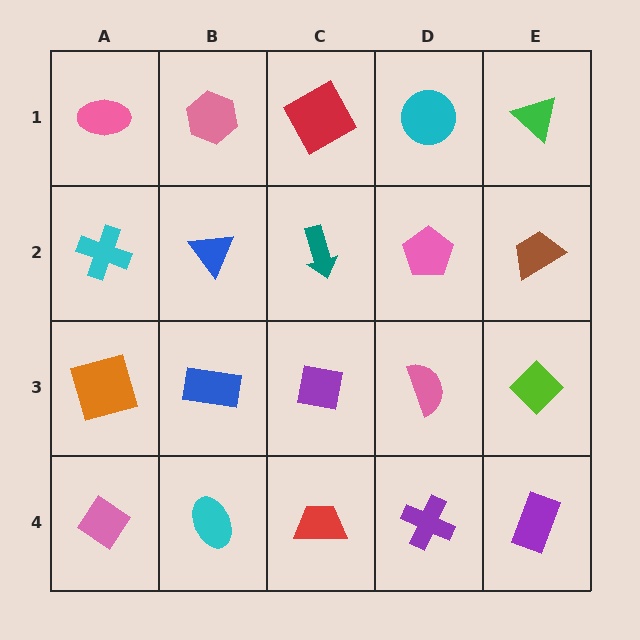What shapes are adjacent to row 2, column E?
A green triangle (row 1, column E), a lime diamond (row 3, column E), a pink pentagon (row 2, column D).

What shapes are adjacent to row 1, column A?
A cyan cross (row 2, column A), a pink hexagon (row 1, column B).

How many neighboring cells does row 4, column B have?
3.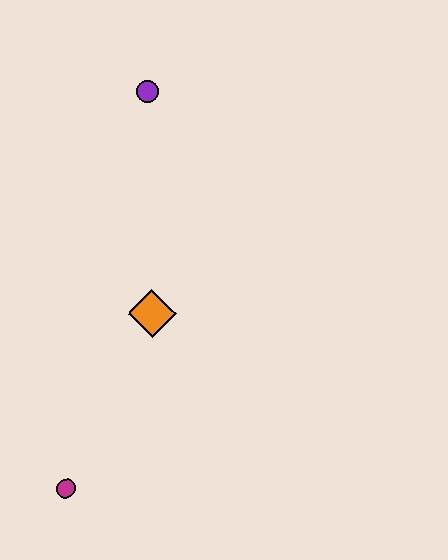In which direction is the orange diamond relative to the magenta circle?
The orange diamond is above the magenta circle.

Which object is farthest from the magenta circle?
The purple circle is farthest from the magenta circle.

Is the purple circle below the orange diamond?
No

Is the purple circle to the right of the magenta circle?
Yes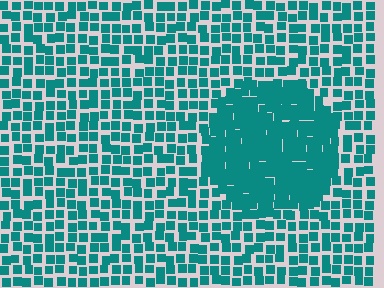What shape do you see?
I see a circle.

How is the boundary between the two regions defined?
The boundary is defined by a change in element density (approximately 1.9x ratio). All elements are the same color, size, and shape.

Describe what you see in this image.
The image contains small teal elements arranged at two different densities. A circle-shaped region is visible where the elements are more densely packed than the surrounding area.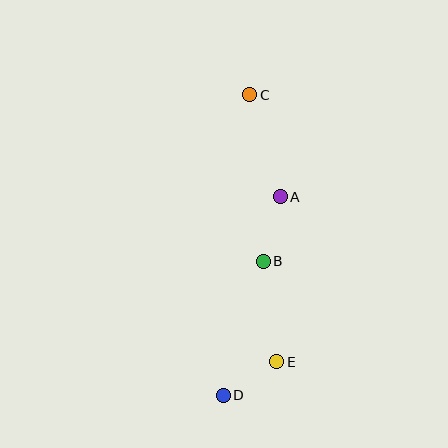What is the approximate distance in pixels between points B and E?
The distance between B and E is approximately 101 pixels.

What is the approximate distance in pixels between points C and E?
The distance between C and E is approximately 268 pixels.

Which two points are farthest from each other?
Points C and D are farthest from each other.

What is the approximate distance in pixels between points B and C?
The distance between B and C is approximately 167 pixels.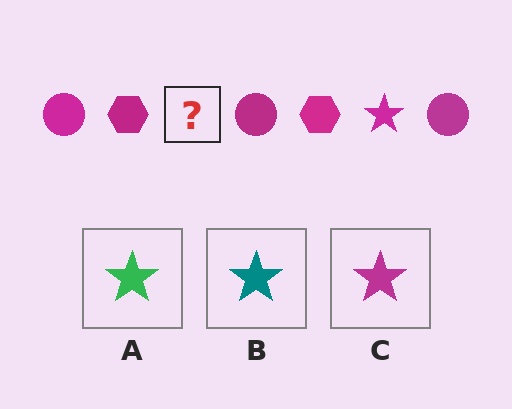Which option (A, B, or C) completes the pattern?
C.